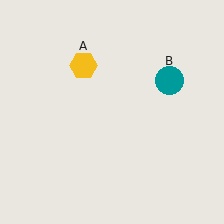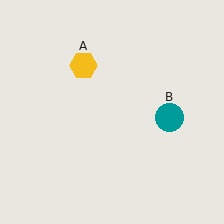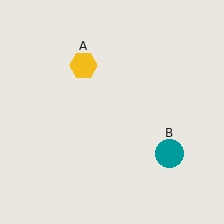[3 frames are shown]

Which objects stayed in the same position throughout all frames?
Yellow hexagon (object A) remained stationary.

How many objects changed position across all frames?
1 object changed position: teal circle (object B).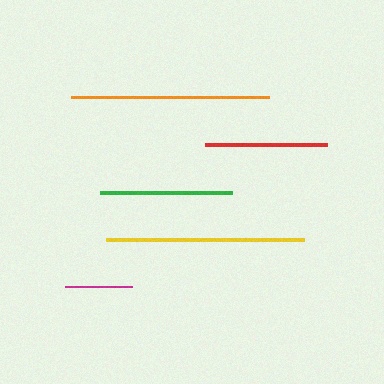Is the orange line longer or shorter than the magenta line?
The orange line is longer than the magenta line.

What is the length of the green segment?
The green segment is approximately 131 pixels long.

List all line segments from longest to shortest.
From longest to shortest: yellow, orange, green, red, magenta.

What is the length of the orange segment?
The orange segment is approximately 197 pixels long.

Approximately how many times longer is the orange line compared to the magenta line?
The orange line is approximately 2.9 times the length of the magenta line.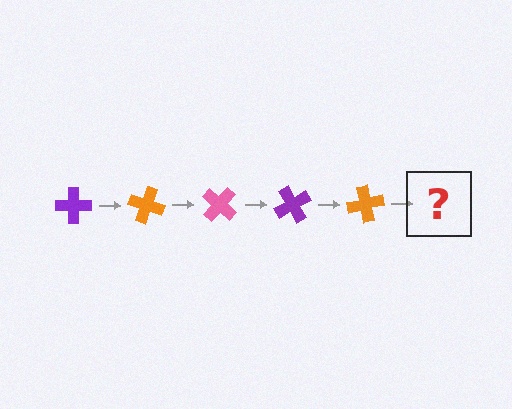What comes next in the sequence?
The next element should be a pink cross, rotated 100 degrees from the start.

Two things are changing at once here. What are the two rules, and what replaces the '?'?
The two rules are that it rotates 20 degrees each step and the color cycles through purple, orange, and pink. The '?' should be a pink cross, rotated 100 degrees from the start.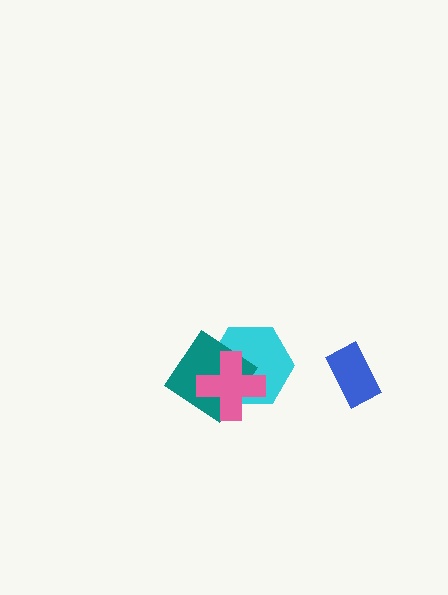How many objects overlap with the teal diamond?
2 objects overlap with the teal diamond.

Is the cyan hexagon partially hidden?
Yes, it is partially covered by another shape.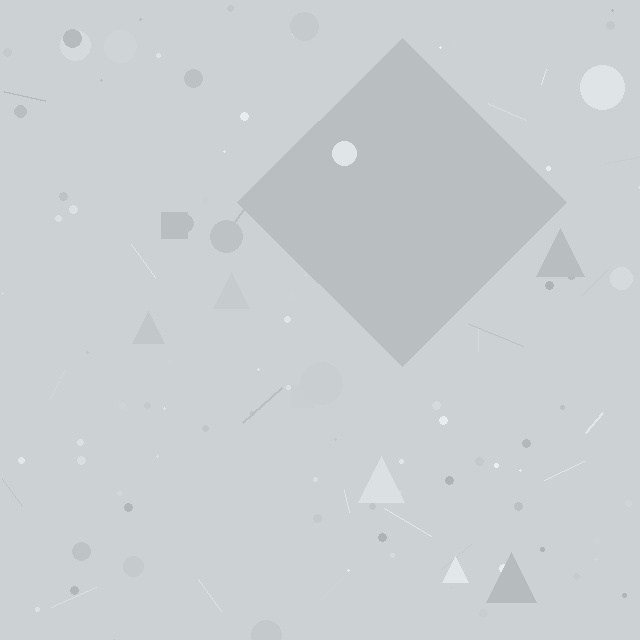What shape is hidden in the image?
A diamond is hidden in the image.